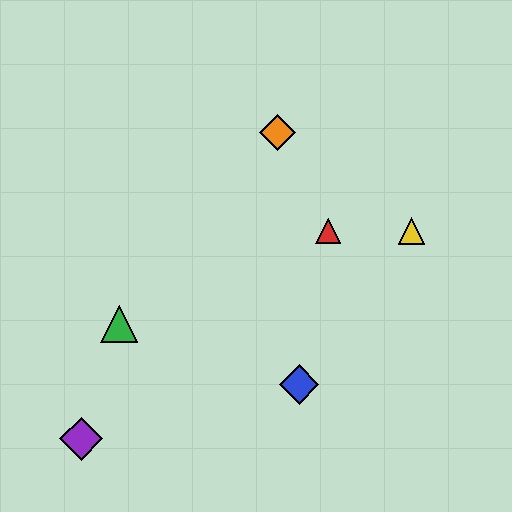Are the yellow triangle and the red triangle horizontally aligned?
Yes, both are at y≈231.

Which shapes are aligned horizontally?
The red triangle, the yellow triangle are aligned horizontally.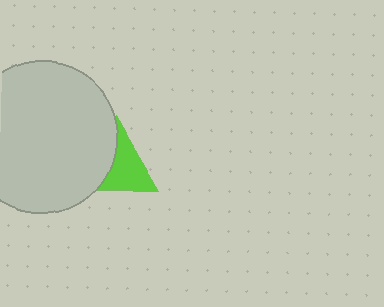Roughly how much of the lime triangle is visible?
About half of it is visible (roughly 55%).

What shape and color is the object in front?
The object in front is a light gray circle.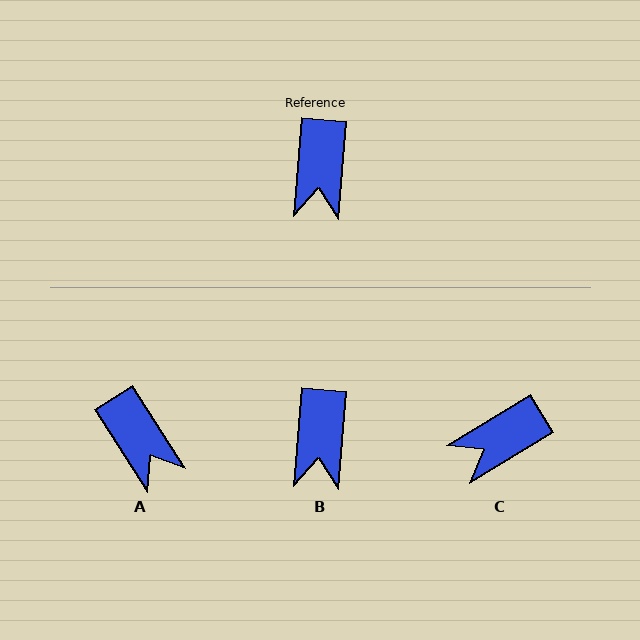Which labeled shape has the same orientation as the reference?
B.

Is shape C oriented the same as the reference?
No, it is off by about 54 degrees.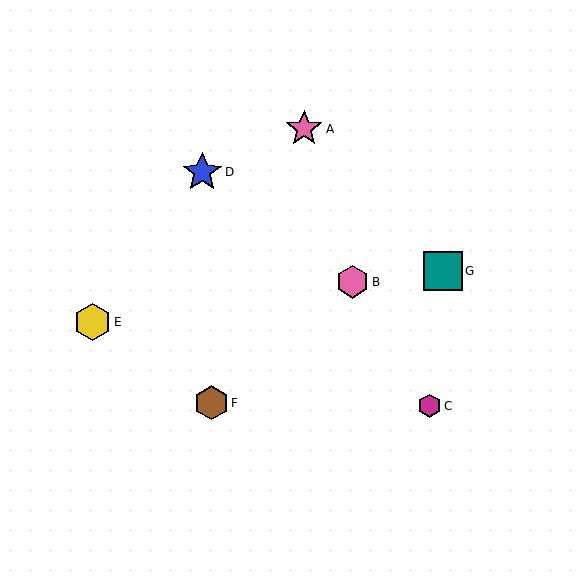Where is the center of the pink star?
The center of the pink star is at (304, 129).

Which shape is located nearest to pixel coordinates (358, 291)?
The pink hexagon (labeled B) at (352, 282) is nearest to that location.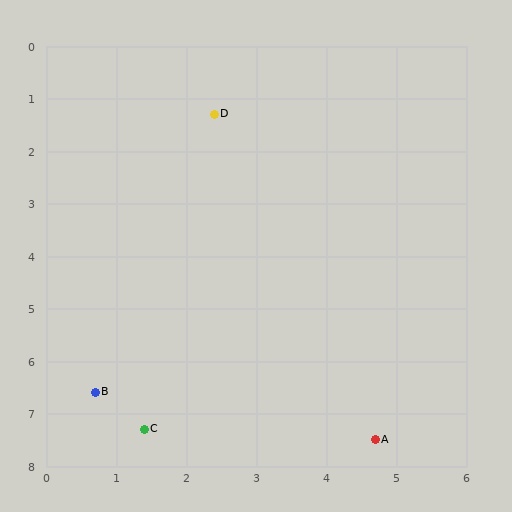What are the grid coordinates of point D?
Point D is at approximately (2.4, 1.3).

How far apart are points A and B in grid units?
Points A and B are about 4.1 grid units apart.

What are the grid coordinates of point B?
Point B is at approximately (0.7, 6.6).